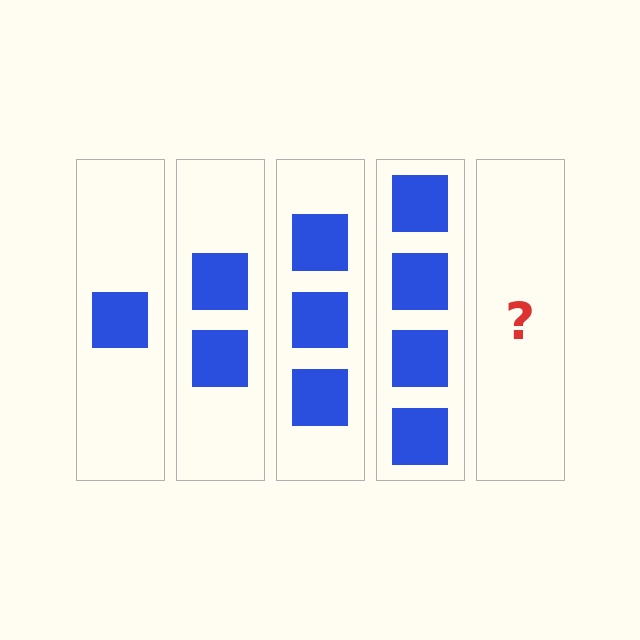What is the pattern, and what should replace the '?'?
The pattern is that each step adds one more square. The '?' should be 5 squares.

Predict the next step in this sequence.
The next step is 5 squares.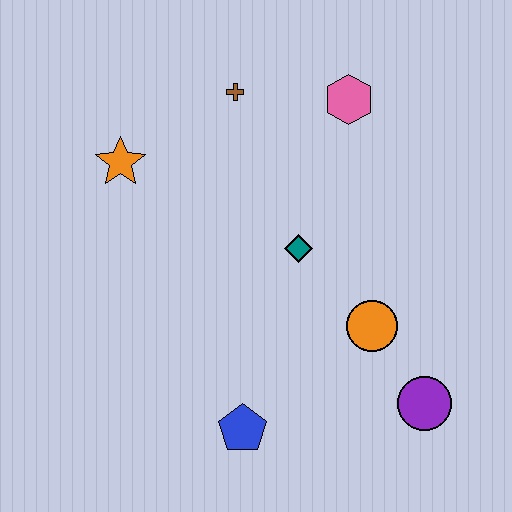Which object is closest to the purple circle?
The orange circle is closest to the purple circle.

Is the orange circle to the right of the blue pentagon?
Yes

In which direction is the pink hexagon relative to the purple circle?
The pink hexagon is above the purple circle.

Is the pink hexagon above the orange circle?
Yes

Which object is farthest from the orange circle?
The orange star is farthest from the orange circle.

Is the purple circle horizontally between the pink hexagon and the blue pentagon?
No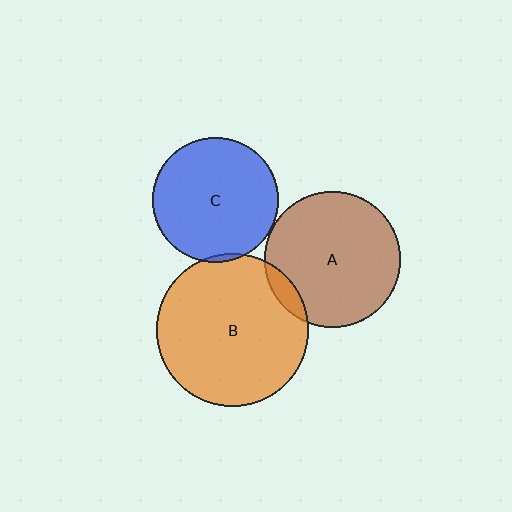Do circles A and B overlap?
Yes.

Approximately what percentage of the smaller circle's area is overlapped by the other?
Approximately 10%.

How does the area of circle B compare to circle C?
Approximately 1.5 times.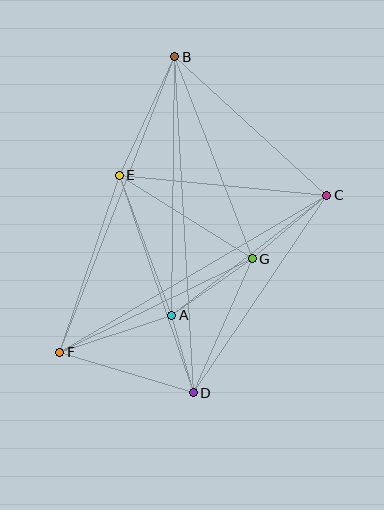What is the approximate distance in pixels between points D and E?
The distance between D and E is approximately 230 pixels.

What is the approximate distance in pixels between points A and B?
The distance between A and B is approximately 259 pixels.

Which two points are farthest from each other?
Points B and D are farthest from each other.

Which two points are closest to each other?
Points A and D are closest to each other.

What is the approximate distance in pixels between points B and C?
The distance between B and C is approximately 205 pixels.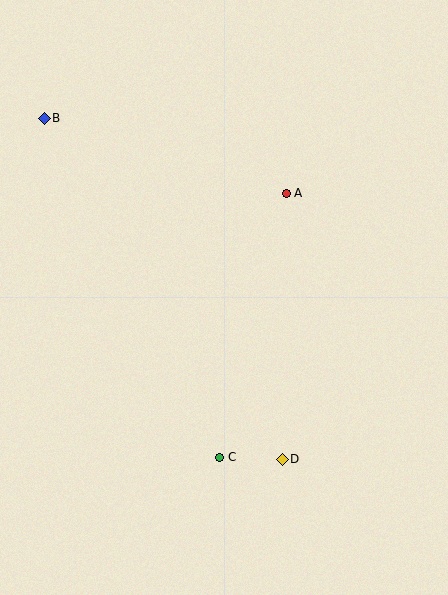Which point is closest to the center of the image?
Point A at (286, 193) is closest to the center.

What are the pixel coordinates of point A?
Point A is at (286, 193).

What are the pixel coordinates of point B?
Point B is at (44, 118).